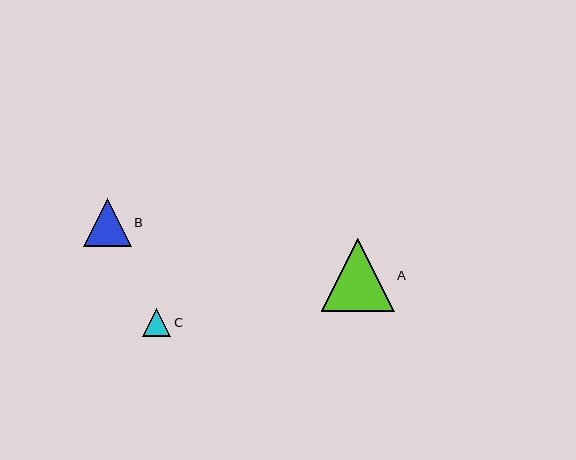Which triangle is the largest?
Triangle A is the largest with a size of approximately 73 pixels.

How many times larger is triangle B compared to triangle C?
Triangle B is approximately 1.7 times the size of triangle C.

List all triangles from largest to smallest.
From largest to smallest: A, B, C.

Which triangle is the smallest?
Triangle C is the smallest with a size of approximately 28 pixels.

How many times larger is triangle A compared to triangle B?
Triangle A is approximately 1.5 times the size of triangle B.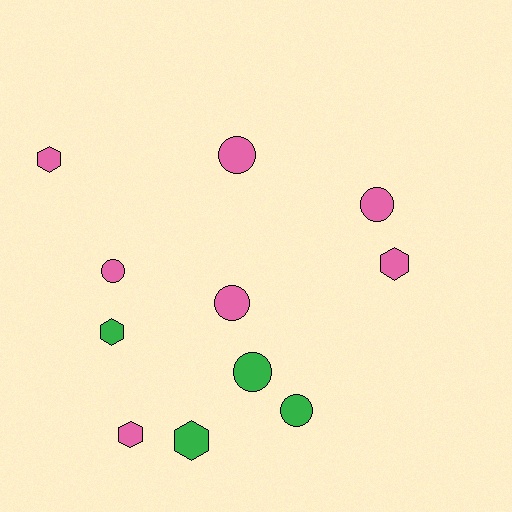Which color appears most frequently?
Pink, with 7 objects.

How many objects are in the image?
There are 11 objects.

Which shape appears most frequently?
Circle, with 6 objects.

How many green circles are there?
There are 2 green circles.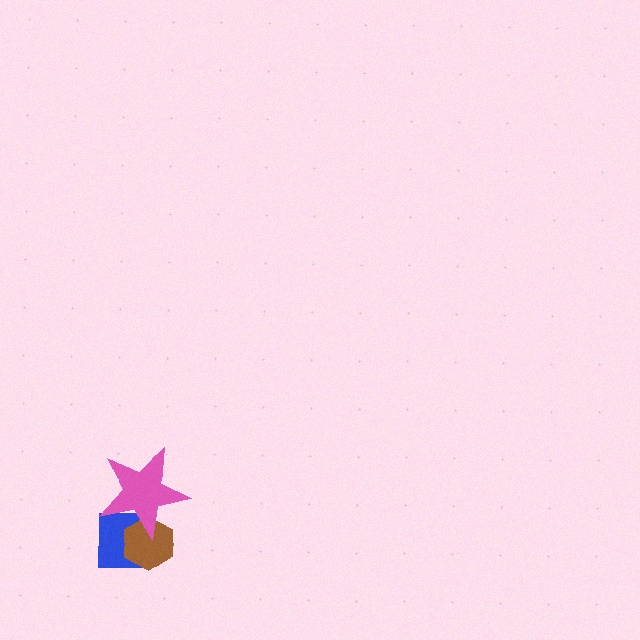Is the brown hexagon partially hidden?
Yes, it is partially covered by another shape.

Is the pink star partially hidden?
No, no other shape covers it.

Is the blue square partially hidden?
Yes, it is partially covered by another shape.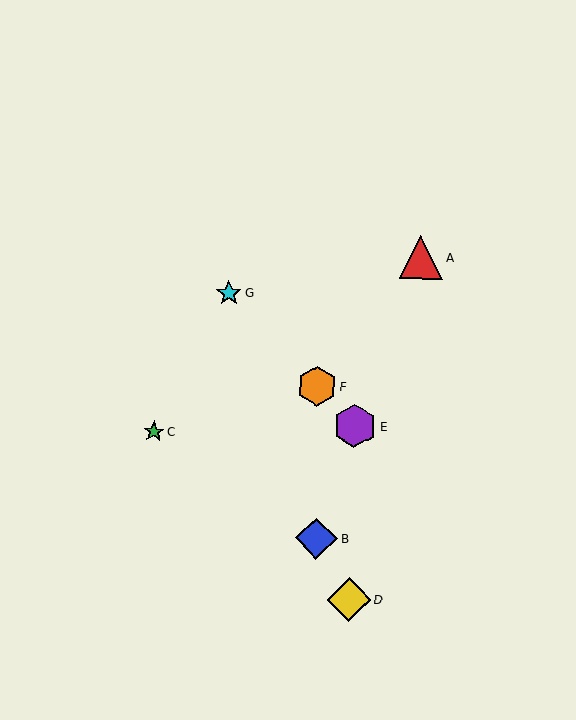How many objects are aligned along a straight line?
3 objects (E, F, G) are aligned along a straight line.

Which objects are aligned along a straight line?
Objects E, F, G are aligned along a straight line.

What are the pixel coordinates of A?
Object A is at (421, 258).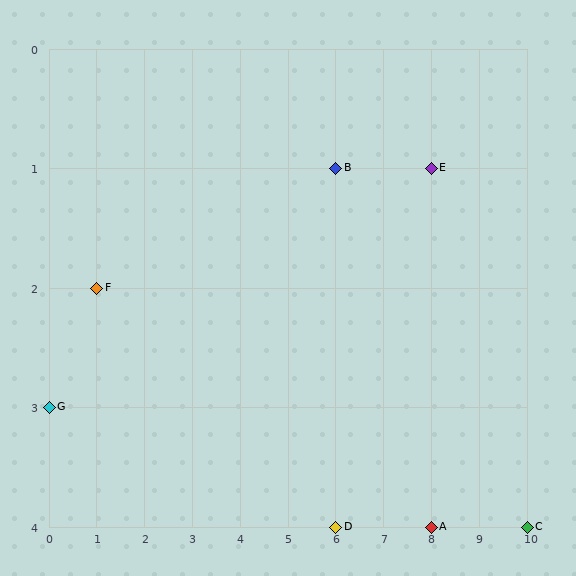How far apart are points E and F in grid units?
Points E and F are 7 columns and 1 row apart (about 7.1 grid units diagonally).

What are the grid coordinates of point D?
Point D is at grid coordinates (6, 4).